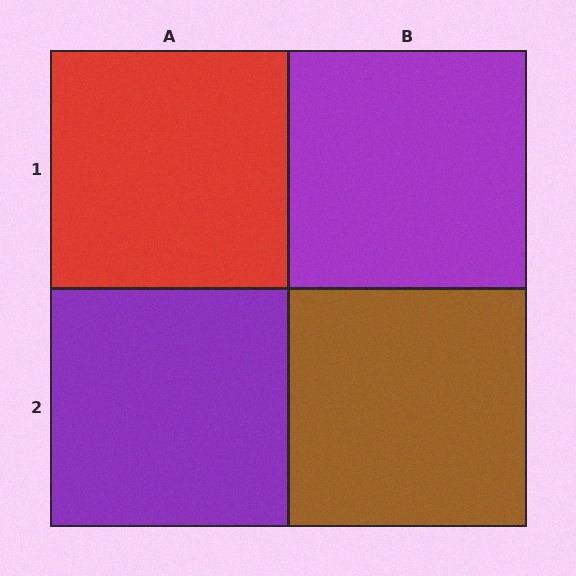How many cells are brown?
1 cell is brown.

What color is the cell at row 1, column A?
Red.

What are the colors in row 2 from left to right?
Purple, brown.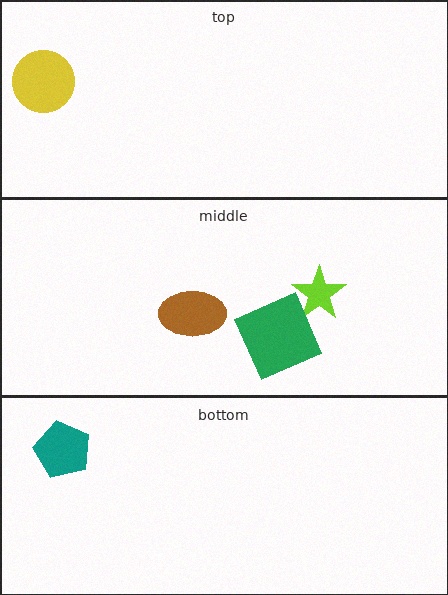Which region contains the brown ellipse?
The middle region.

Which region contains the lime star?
The middle region.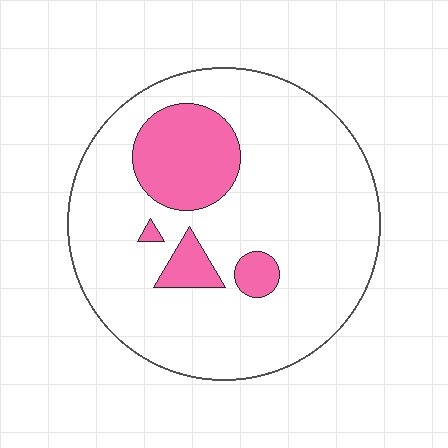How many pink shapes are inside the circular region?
4.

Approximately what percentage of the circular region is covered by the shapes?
Approximately 20%.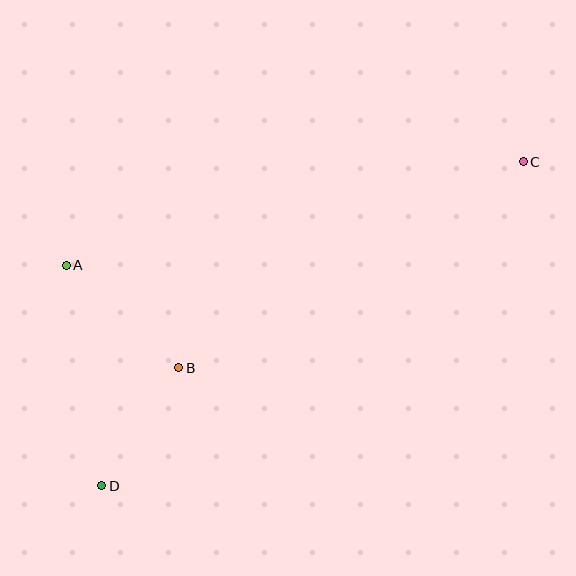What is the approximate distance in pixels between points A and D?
The distance between A and D is approximately 223 pixels.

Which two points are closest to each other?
Points B and D are closest to each other.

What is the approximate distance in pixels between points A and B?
The distance between A and B is approximately 152 pixels.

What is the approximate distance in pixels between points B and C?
The distance between B and C is approximately 401 pixels.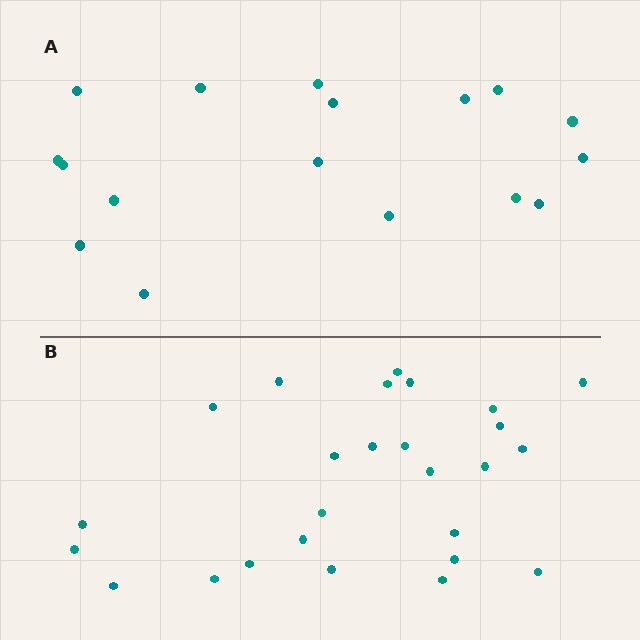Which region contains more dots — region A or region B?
Region B (the bottom region) has more dots.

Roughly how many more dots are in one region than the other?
Region B has roughly 8 or so more dots than region A.